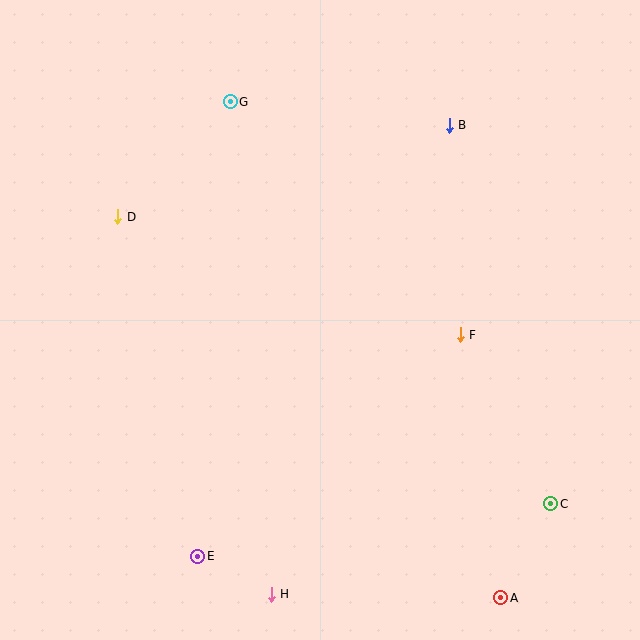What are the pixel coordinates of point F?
Point F is at (460, 335).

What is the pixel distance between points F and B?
The distance between F and B is 210 pixels.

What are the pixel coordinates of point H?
Point H is at (271, 594).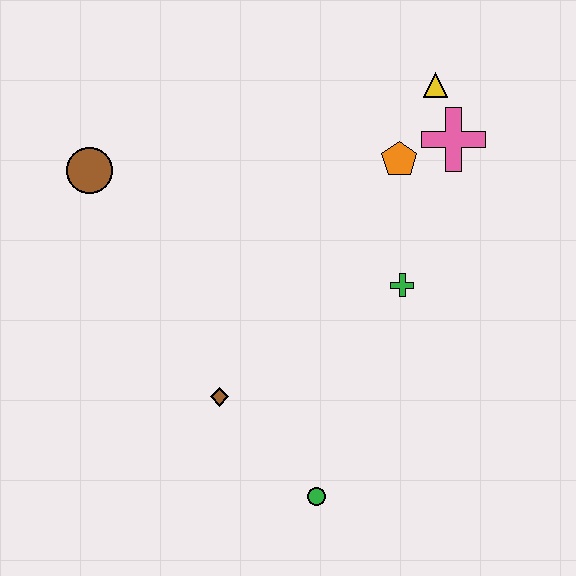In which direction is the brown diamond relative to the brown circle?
The brown diamond is below the brown circle.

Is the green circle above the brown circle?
No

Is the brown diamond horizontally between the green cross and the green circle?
No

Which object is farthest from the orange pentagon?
The green circle is farthest from the orange pentagon.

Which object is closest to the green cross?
The orange pentagon is closest to the green cross.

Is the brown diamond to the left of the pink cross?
Yes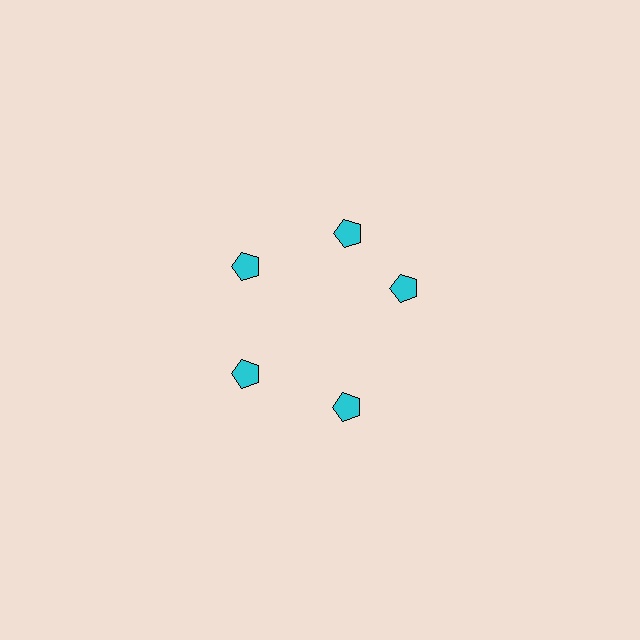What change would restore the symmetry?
The symmetry would be restored by rotating it back into even spacing with its neighbors so that all 5 pentagons sit at equal angles and equal distance from the center.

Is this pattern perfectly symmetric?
No. The 5 cyan pentagons are arranged in a ring, but one element near the 3 o'clock position is rotated out of alignment along the ring, breaking the 5-fold rotational symmetry.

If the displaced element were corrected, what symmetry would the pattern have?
It would have 5-fold rotational symmetry — the pattern would map onto itself every 72 degrees.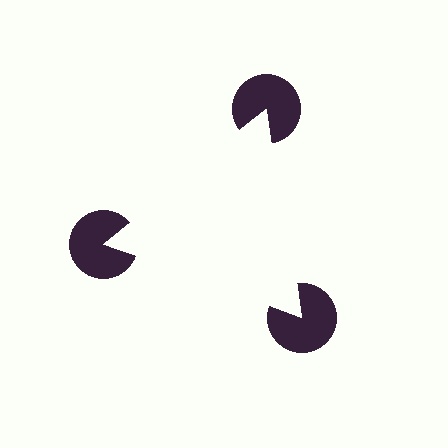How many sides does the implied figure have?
3 sides.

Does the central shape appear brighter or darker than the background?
It typically appears slightly brighter than the background, even though no actual brightness change is drawn.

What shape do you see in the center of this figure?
An illusory triangle — its edges are inferred from the aligned wedge cuts in the pac-man discs, not physically drawn.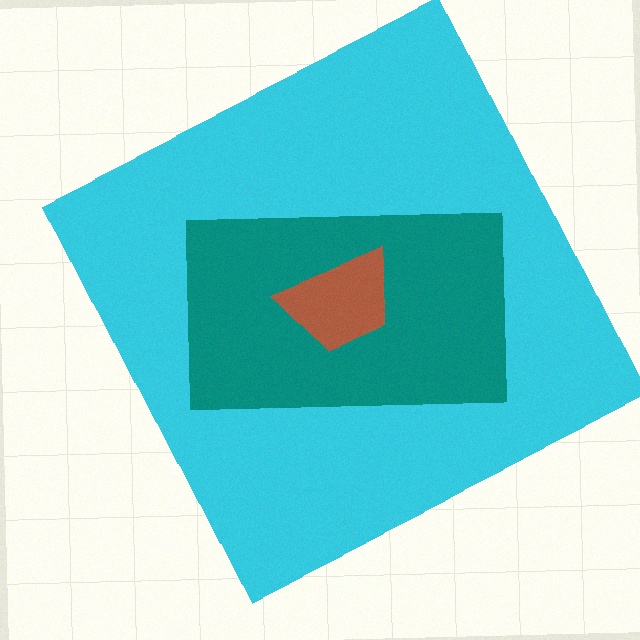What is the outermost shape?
The cyan square.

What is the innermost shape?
The brown trapezoid.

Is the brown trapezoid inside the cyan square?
Yes.